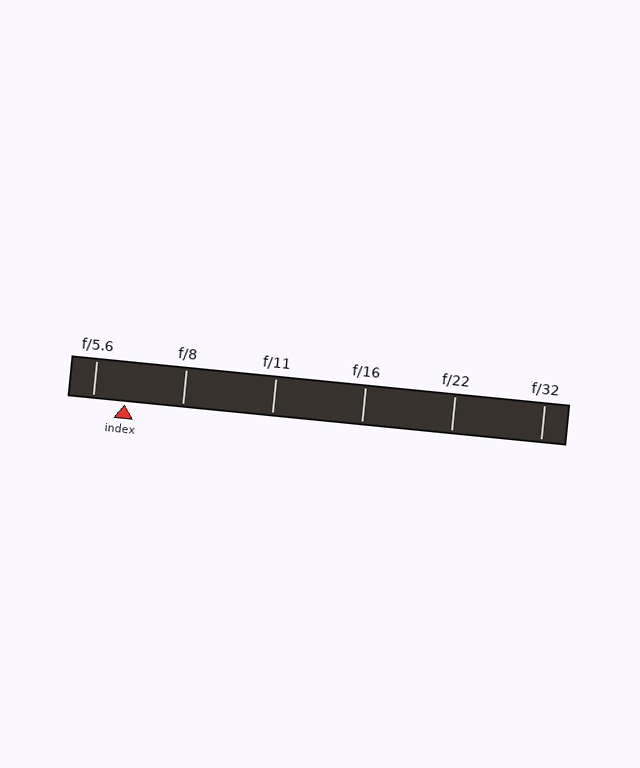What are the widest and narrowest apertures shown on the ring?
The widest aperture shown is f/5.6 and the narrowest is f/32.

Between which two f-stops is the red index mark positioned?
The index mark is between f/5.6 and f/8.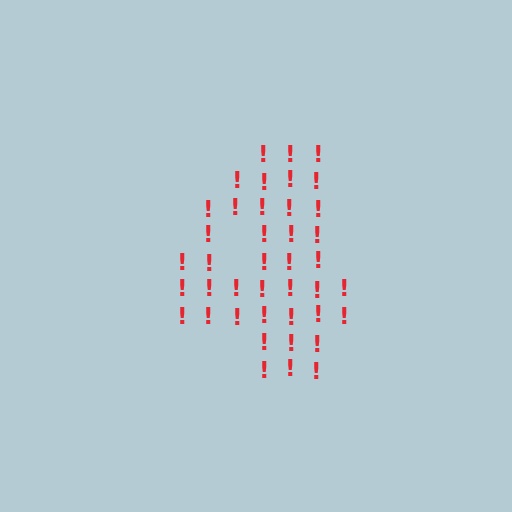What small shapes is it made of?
It is made of small exclamation marks.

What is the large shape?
The large shape is the digit 4.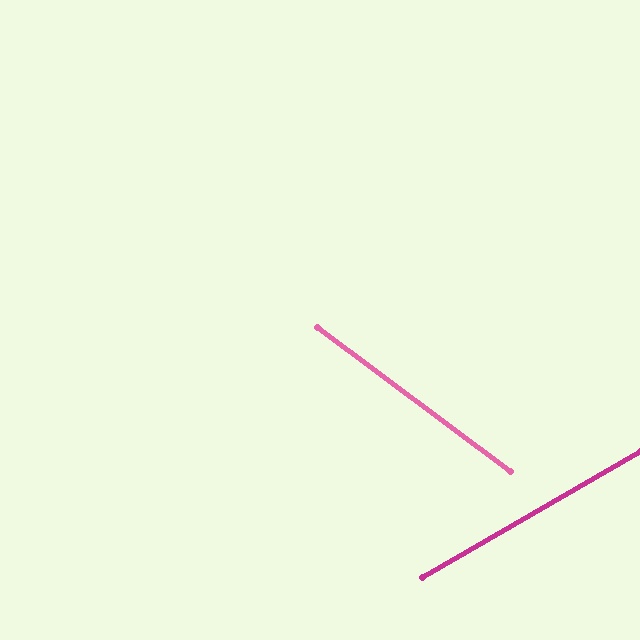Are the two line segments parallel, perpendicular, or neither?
Neither parallel nor perpendicular — they differ by about 67°.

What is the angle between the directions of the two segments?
Approximately 67 degrees.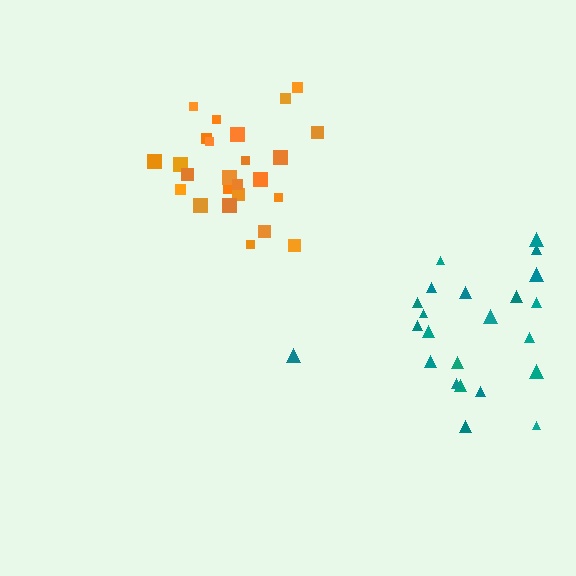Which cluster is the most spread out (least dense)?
Teal.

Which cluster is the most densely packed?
Orange.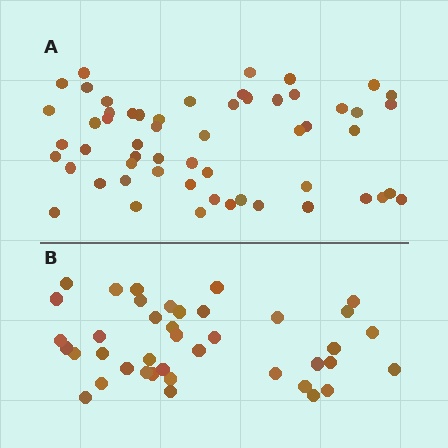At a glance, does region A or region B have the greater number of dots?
Region A (the top region) has more dots.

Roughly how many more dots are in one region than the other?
Region A has approximately 15 more dots than region B.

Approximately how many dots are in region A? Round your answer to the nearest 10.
About 60 dots. (The exact count is 56, which rounds to 60.)